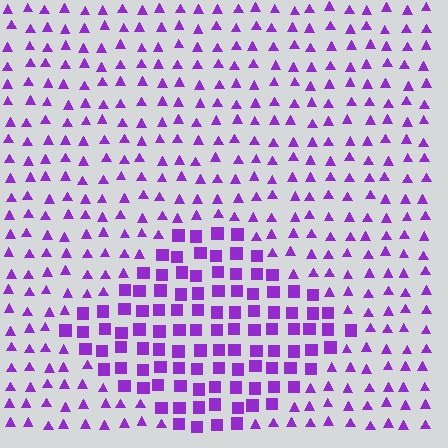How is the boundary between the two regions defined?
The boundary is defined by a change in element shape: squares inside vs. triangles outside. All elements share the same color and spacing.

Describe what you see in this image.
The image is filled with small purple elements arranged in a uniform grid. A diamond-shaped region contains squares, while the surrounding area contains triangles. The boundary is defined purely by the change in element shape.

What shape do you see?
I see a diamond.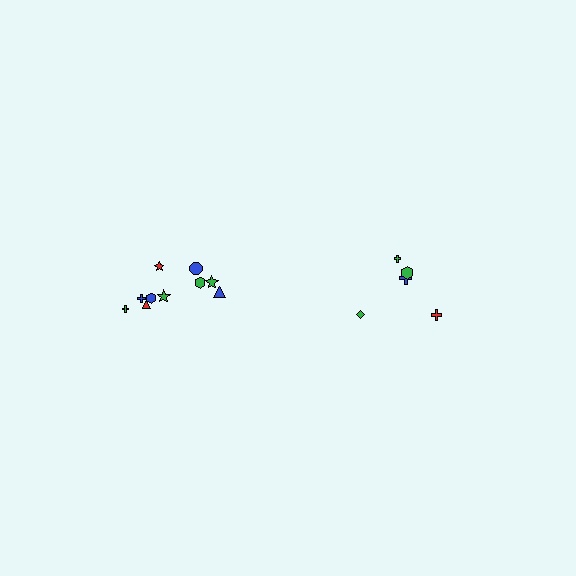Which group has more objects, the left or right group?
The left group.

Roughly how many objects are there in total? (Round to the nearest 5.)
Roughly 15 objects in total.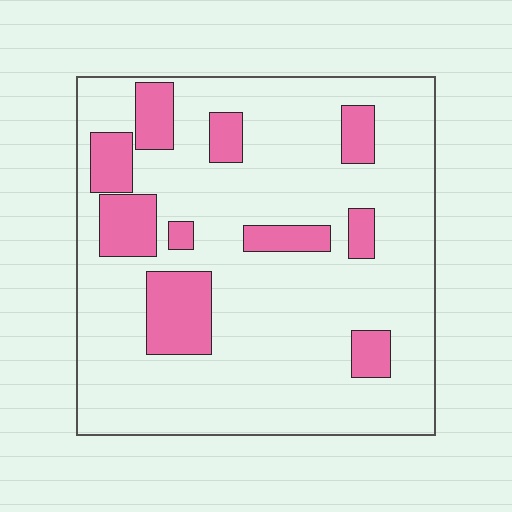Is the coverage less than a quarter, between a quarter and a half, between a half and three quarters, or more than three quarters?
Less than a quarter.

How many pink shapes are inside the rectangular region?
10.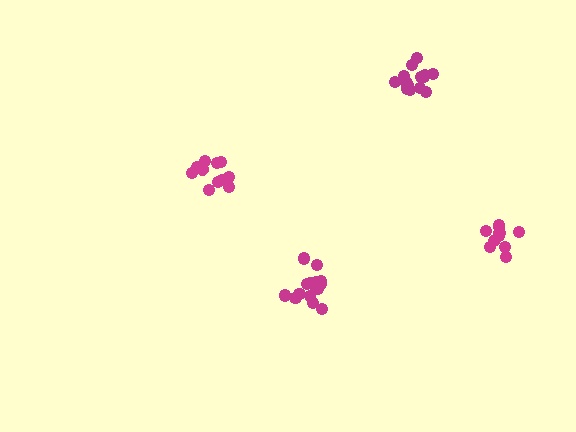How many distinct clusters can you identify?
There are 4 distinct clusters.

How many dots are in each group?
Group 1: 11 dots, Group 2: 16 dots, Group 3: 15 dots, Group 4: 11 dots (53 total).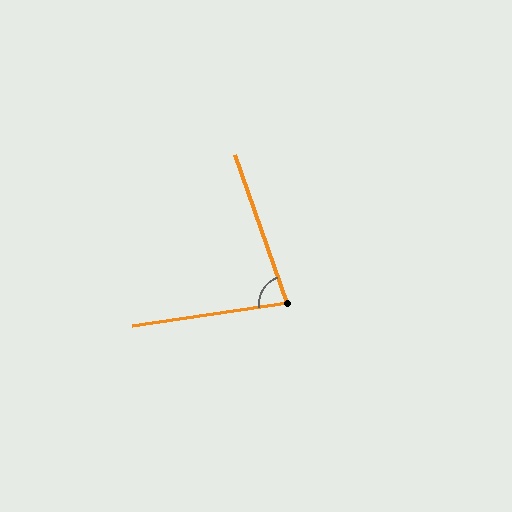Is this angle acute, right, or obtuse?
It is acute.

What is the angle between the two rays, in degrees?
Approximately 79 degrees.